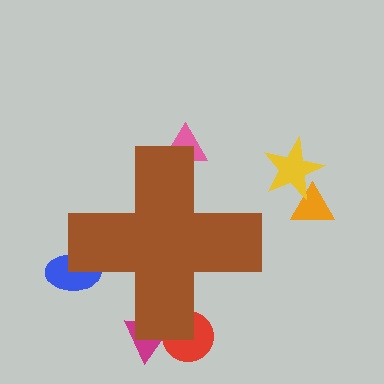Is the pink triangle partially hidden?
Yes, the pink triangle is partially hidden behind the brown cross.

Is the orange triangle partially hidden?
No, the orange triangle is fully visible.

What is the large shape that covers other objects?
A brown cross.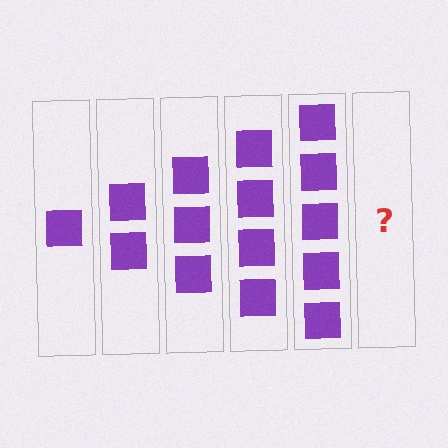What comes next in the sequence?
The next element should be 6 squares.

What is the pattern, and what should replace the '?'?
The pattern is that each step adds one more square. The '?' should be 6 squares.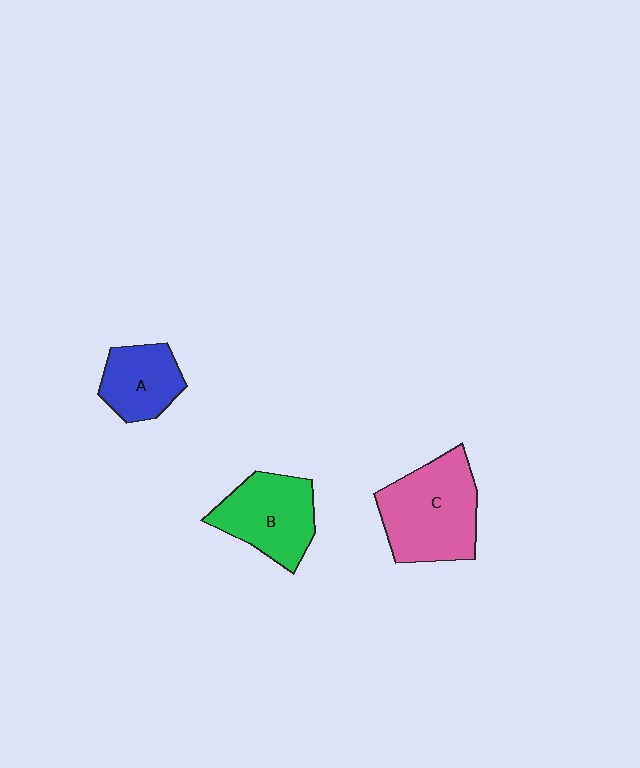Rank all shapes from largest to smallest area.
From largest to smallest: C (pink), B (green), A (blue).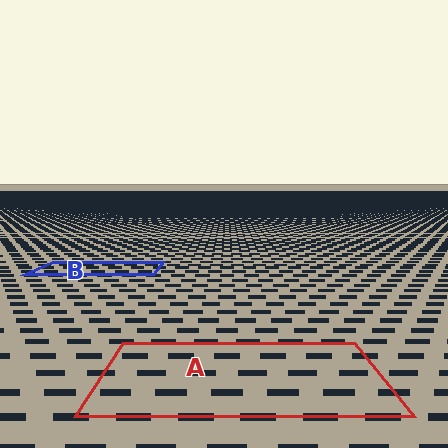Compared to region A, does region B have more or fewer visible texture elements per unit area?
Region B has more texture elements per unit area — they are packed more densely because it is farther away.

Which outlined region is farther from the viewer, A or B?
Region B is farther from the viewer — the texture elements inside it appear smaller and more densely packed.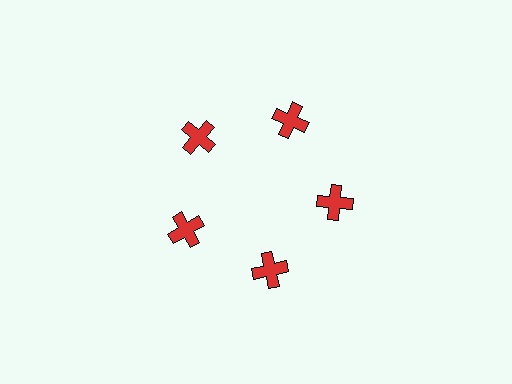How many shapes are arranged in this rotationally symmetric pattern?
There are 5 shapes, arranged in 5 groups of 1.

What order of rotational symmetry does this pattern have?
This pattern has 5-fold rotational symmetry.